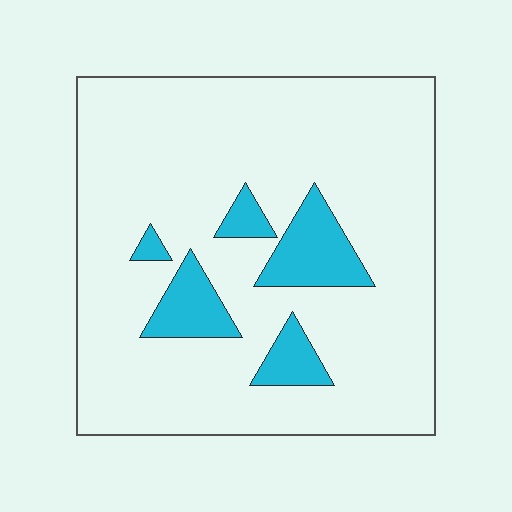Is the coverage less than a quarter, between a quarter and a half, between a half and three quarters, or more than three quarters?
Less than a quarter.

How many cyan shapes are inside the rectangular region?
5.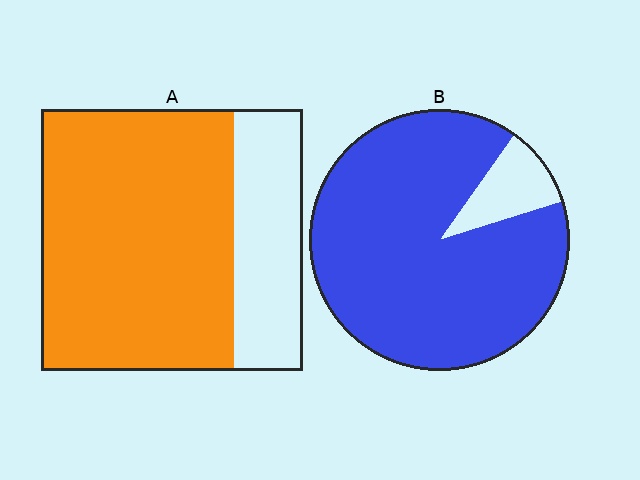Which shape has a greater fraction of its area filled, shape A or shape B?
Shape B.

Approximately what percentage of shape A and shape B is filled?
A is approximately 75% and B is approximately 90%.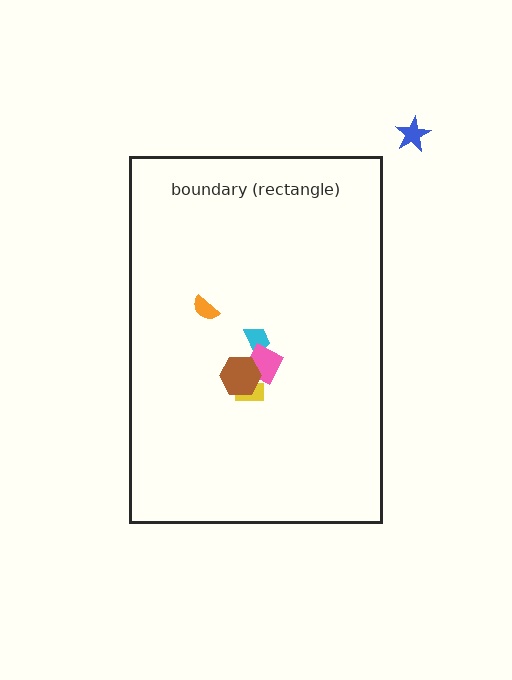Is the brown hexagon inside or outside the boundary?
Inside.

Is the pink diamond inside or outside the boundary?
Inside.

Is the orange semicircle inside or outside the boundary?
Inside.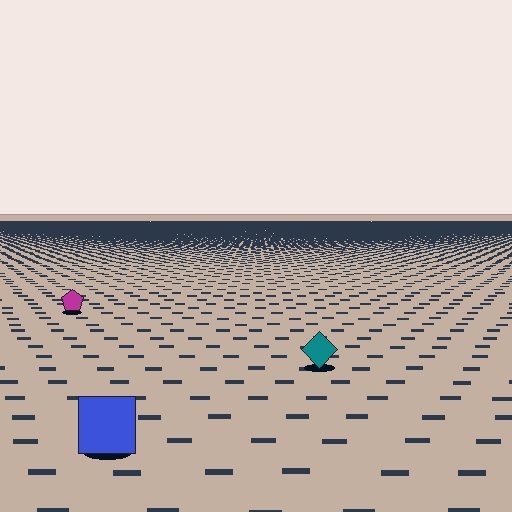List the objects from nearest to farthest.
From nearest to farthest: the blue square, the teal diamond, the magenta pentagon.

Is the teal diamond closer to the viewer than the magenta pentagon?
Yes. The teal diamond is closer — you can tell from the texture gradient: the ground texture is coarser near it.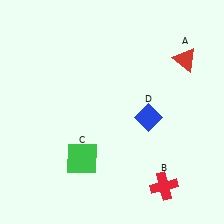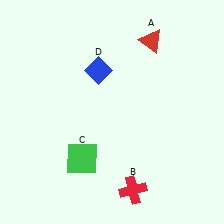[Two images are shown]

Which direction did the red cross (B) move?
The red cross (B) moved left.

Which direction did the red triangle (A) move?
The red triangle (A) moved left.